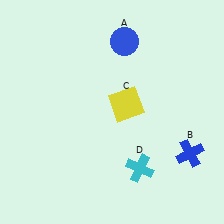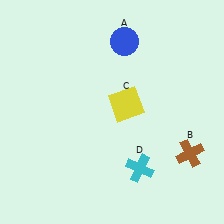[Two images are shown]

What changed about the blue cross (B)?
In Image 1, B is blue. In Image 2, it changed to brown.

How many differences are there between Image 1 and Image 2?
There is 1 difference between the two images.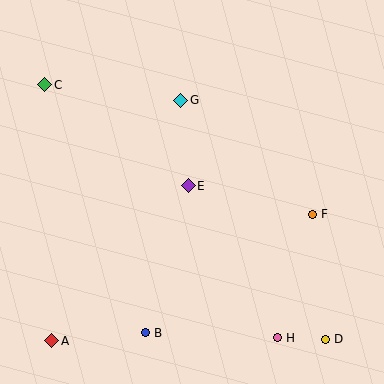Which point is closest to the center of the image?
Point E at (188, 186) is closest to the center.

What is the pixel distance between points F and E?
The distance between F and E is 127 pixels.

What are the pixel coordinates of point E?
Point E is at (188, 186).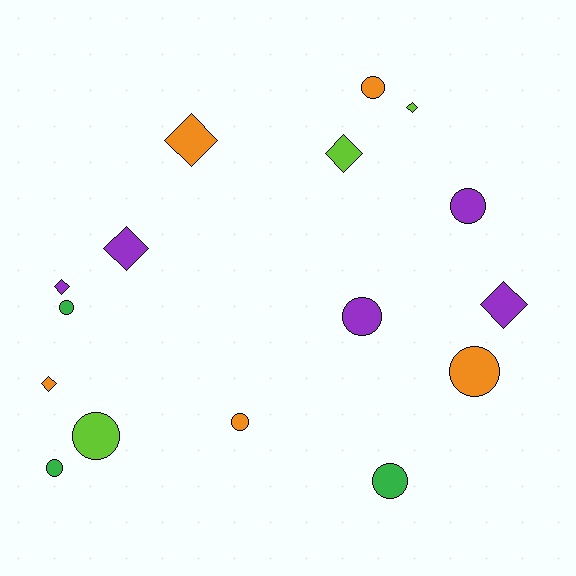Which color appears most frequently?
Purple, with 5 objects.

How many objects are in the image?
There are 16 objects.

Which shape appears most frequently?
Circle, with 9 objects.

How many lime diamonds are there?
There are 2 lime diamonds.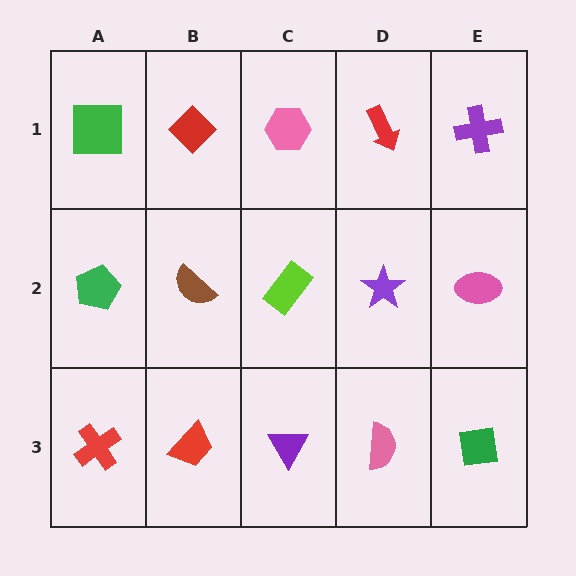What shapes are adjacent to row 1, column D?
A purple star (row 2, column D), a pink hexagon (row 1, column C), a purple cross (row 1, column E).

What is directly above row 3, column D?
A purple star.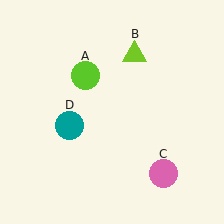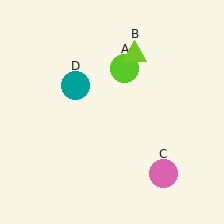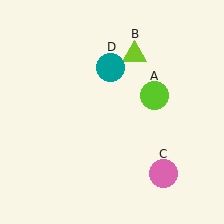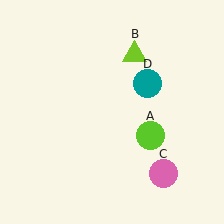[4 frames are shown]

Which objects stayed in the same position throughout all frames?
Lime triangle (object B) and pink circle (object C) remained stationary.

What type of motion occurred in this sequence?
The lime circle (object A), teal circle (object D) rotated clockwise around the center of the scene.